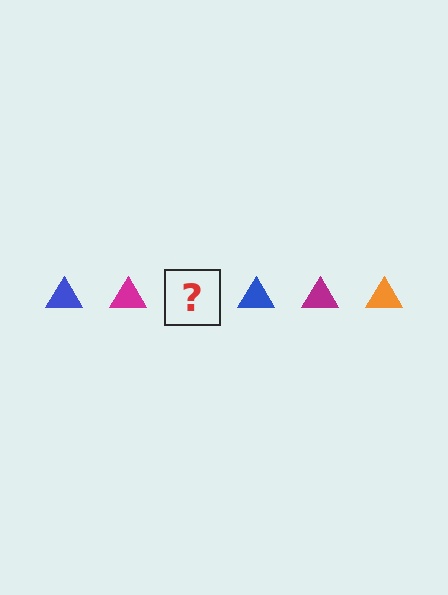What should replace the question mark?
The question mark should be replaced with an orange triangle.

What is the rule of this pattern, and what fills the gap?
The rule is that the pattern cycles through blue, magenta, orange triangles. The gap should be filled with an orange triangle.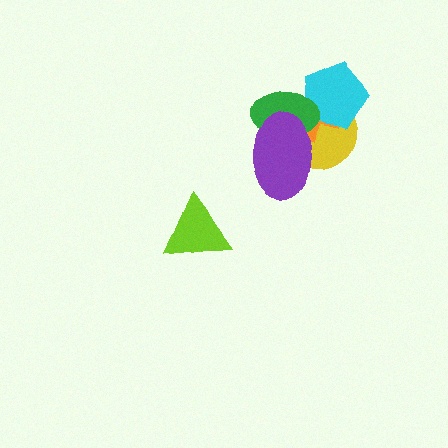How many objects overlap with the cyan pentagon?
3 objects overlap with the cyan pentagon.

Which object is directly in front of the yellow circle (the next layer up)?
The orange cross is directly in front of the yellow circle.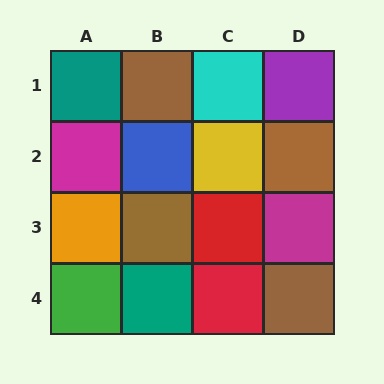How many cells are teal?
2 cells are teal.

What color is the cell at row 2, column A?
Magenta.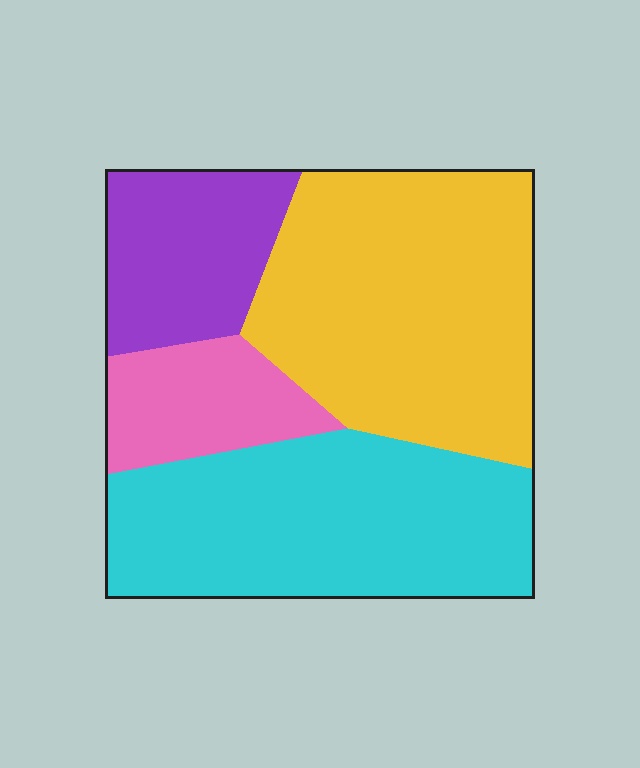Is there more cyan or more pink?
Cyan.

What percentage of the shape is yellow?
Yellow covers roughly 40% of the shape.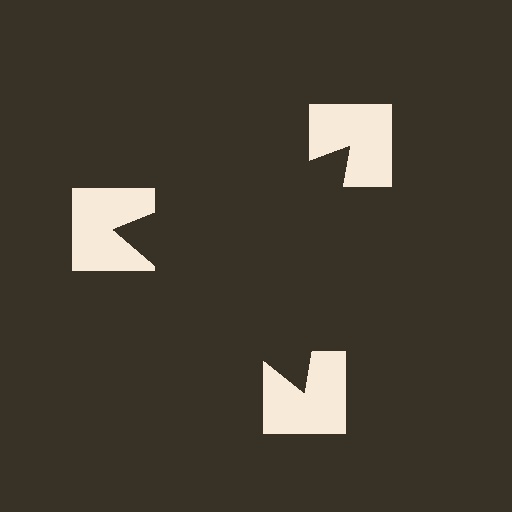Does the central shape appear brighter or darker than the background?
It typically appears slightly darker than the background, even though no actual brightness change is drawn.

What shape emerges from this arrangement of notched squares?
An illusory triangle — its edges are inferred from the aligned wedge cuts in the notched squares, not physically drawn.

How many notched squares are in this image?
There are 3 — one at each vertex of the illusory triangle.